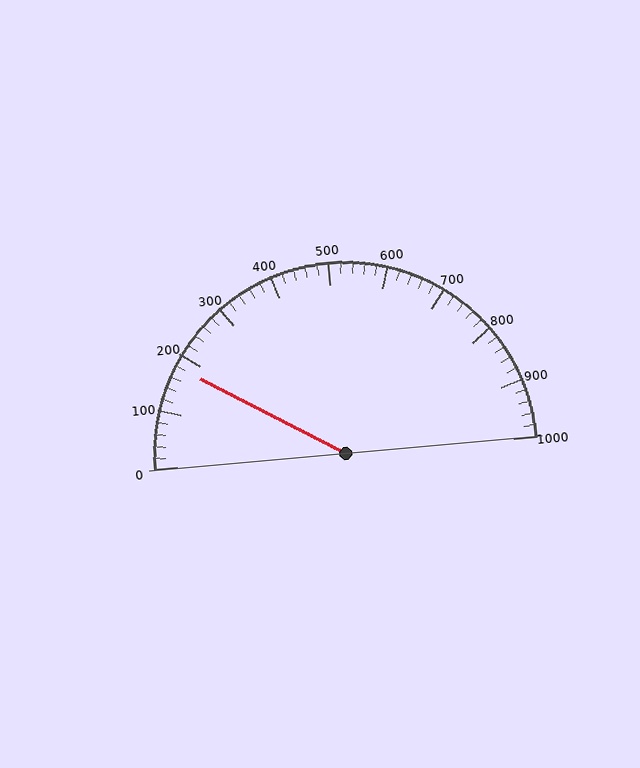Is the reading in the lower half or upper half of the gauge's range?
The reading is in the lower half of the range (0 to 1000).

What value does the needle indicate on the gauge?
The needle indicates approximately 180.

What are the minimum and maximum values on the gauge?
The gauge ranges from 0 to 1000.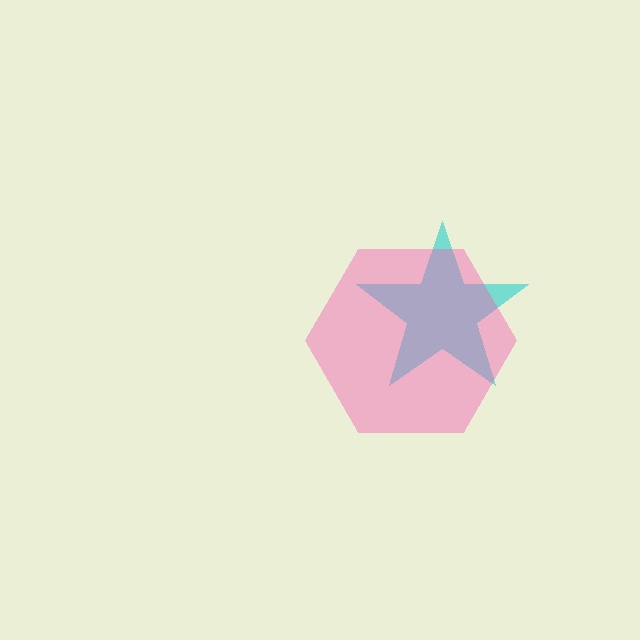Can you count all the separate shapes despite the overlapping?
Yes, there are 2 separate shapes.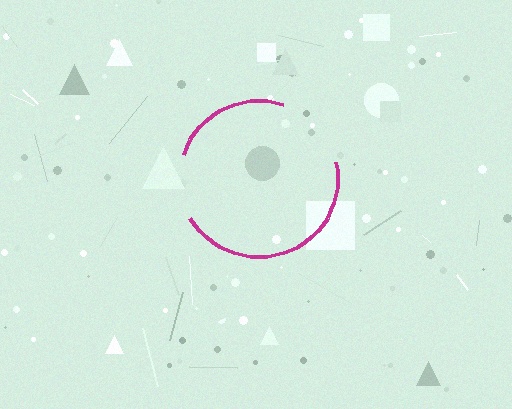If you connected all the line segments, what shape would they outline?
They would outline a circle.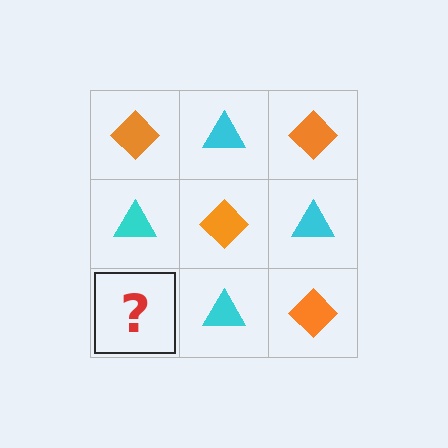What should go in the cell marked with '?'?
The missing cell should contain an orange diamond.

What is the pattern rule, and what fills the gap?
The rule is that it alternates orange diamond and cyan triangle in a checkerboard pattern. The gap should be filled with an orange diamond.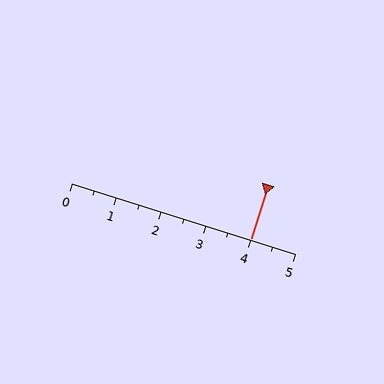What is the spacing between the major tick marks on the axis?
The major ticks are spaced 1 apart.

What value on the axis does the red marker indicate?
The marker indicates approximately 4.